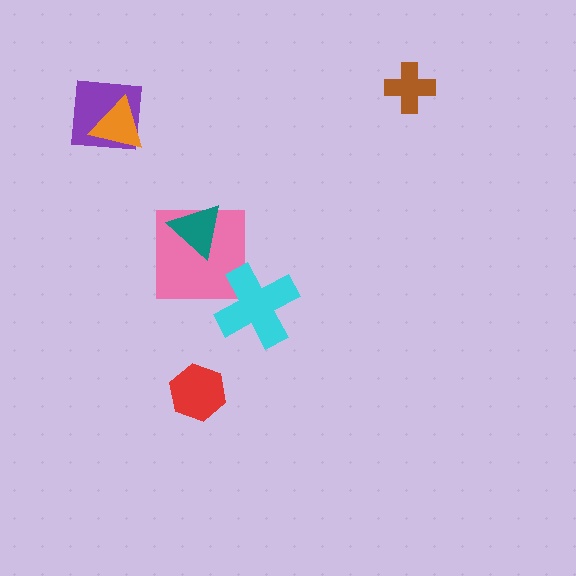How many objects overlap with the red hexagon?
0 objects overlap with the red hexagon.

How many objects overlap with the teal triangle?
1 object overlaps with the teal triangle.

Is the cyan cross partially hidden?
No, no other shape covers it.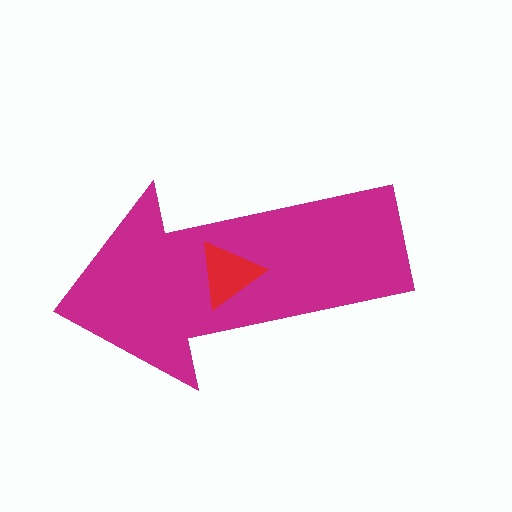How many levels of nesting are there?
2.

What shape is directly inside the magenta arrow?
The red triangle.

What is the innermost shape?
The red triangle.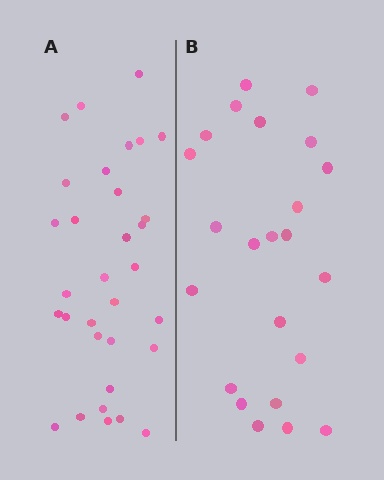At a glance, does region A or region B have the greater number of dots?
Region A (the left region) has more dots.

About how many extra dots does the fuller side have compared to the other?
Region A has roughly 8 or so more dots than region B.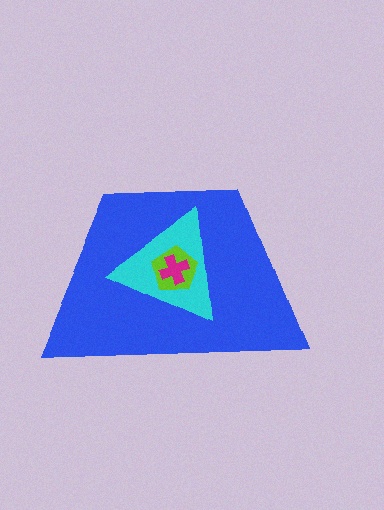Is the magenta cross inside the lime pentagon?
Yes.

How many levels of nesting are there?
4.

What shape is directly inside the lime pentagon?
The magenta cross.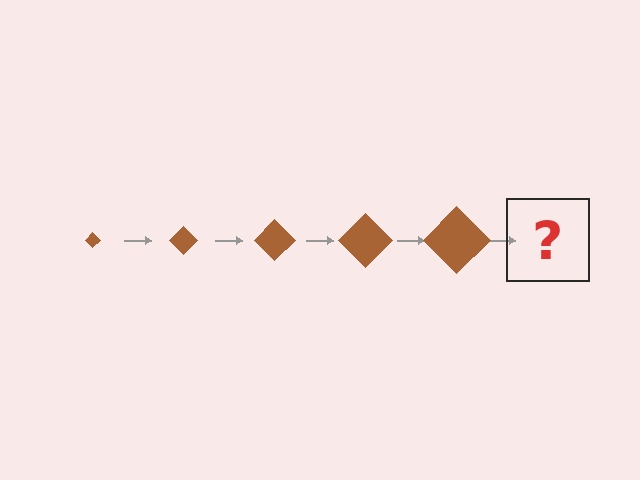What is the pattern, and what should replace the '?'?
The pattern is that the diamond gets progressively larger each step. The '?' should be a brown diamond, larger than the previous one.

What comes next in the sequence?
The next element should be a brown diamond, larger than the previous one.